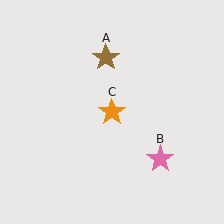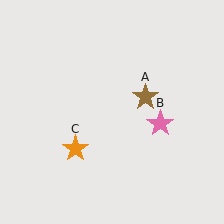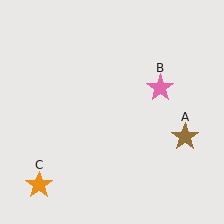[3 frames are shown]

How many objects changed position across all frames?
3 objects changed position: brown star (object A), pink star (object B), orange star (object C).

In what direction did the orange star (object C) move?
The orange star (object C) moved down and to the left.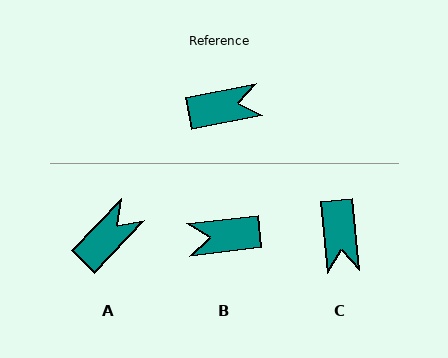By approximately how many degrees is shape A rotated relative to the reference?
Approximately 35 degrees counter-clockwise.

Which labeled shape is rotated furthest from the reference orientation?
B, about 176 degrees away.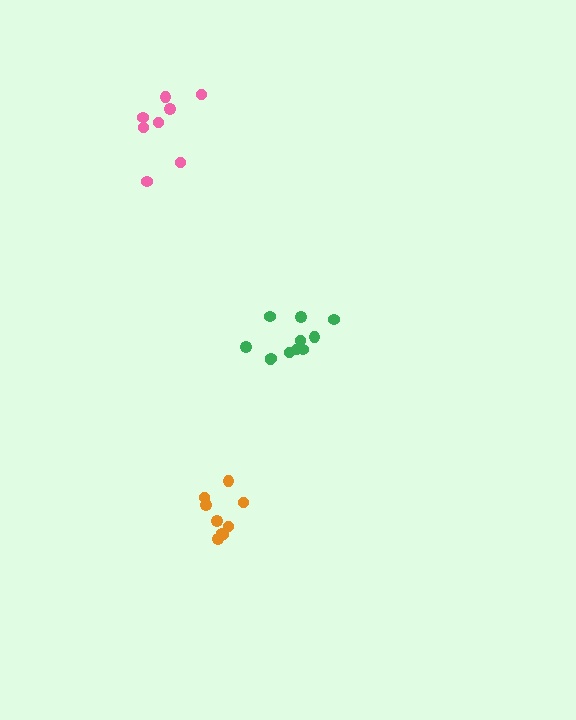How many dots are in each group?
Group 1: 9 dots, Group 2: 11 dots, Group 3: 8 dots (28 total).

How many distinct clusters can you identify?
There are 3 distinct clusters.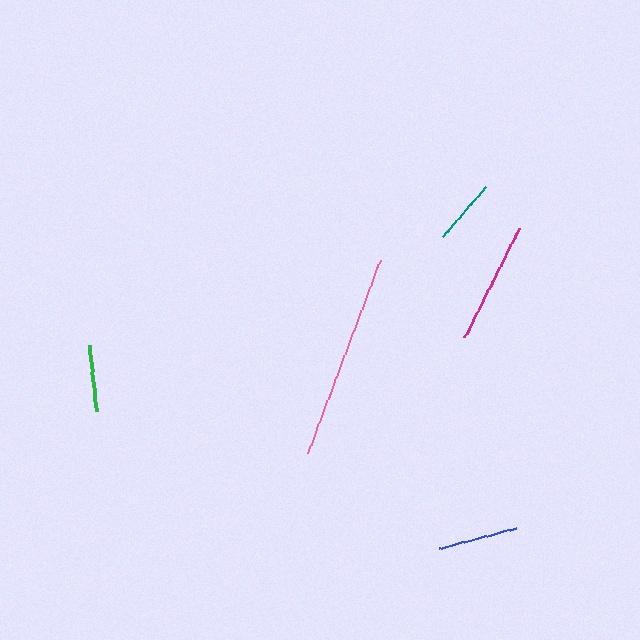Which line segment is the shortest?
The green line is the shortest at approximately 66 pixels.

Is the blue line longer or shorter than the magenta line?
The magenta line is longer than the blue line.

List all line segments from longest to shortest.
From longest to shortest: pink, magenta, blue, teal, green.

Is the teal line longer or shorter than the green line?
The teal line is longer than the green line.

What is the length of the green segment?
The green segment is approximately 66 pixels long.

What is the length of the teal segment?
The teal segment is approximately 67 pixels long.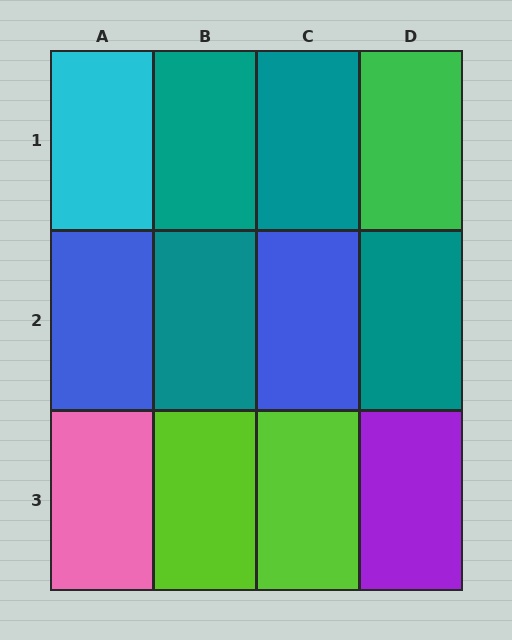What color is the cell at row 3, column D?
Purple.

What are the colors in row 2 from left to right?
Blue, teal, blue, teal.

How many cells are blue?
2 cells are blue.